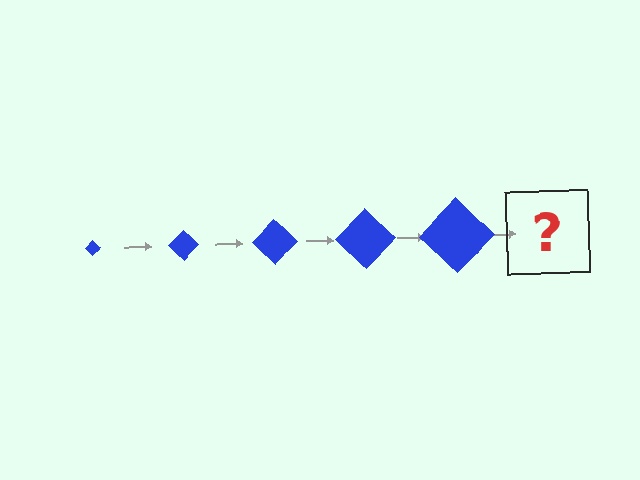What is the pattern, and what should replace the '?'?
The pattern is that the diamond gets progressively larger each step. The '?' should be a blue diamond, larger than the previous one.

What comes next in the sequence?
The next element should be a blue diamond, larger than the previous one.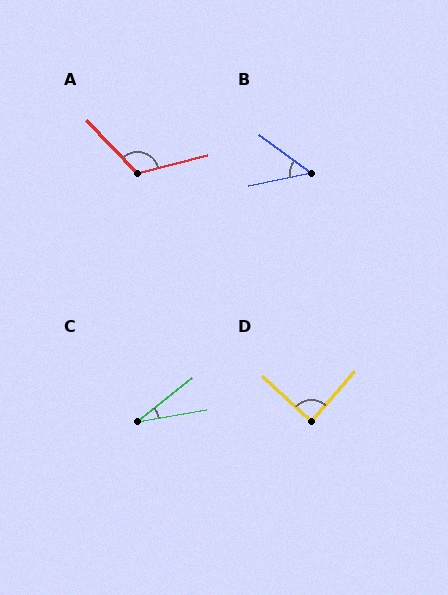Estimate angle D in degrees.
Approximately 88 degrees.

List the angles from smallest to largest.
C (28°), B (48°), D (88°), A (119°).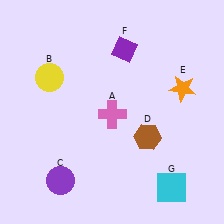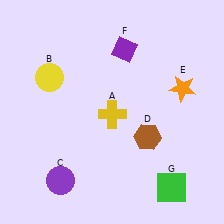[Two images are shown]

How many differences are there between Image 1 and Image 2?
There are 2 differences between the two images.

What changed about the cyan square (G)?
In Image 1, G is cyan. In Image 2, it changed to green.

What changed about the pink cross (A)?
In Image 1, A is pink. In Image 2, it changed to yellow.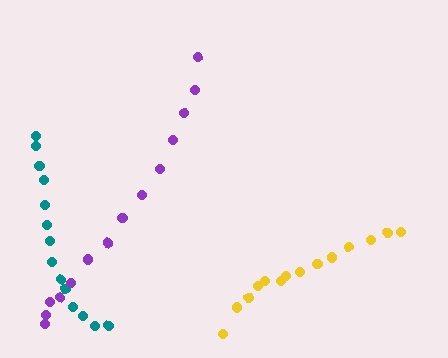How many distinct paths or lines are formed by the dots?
There are 3 distinct paths.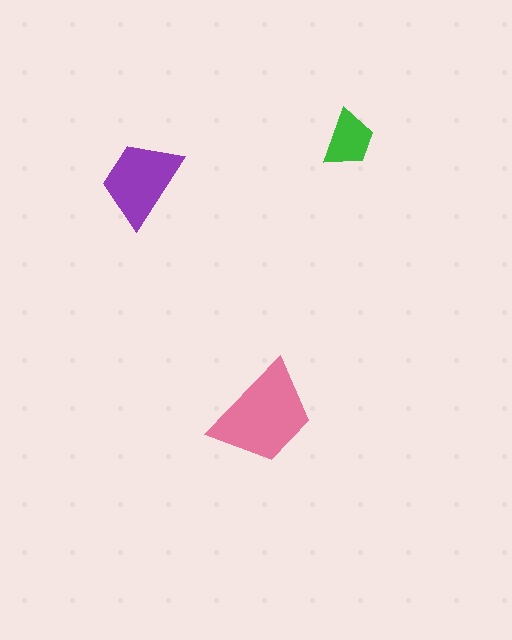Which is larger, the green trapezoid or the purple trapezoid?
The purple one.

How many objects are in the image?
There are 3 objects in the image.